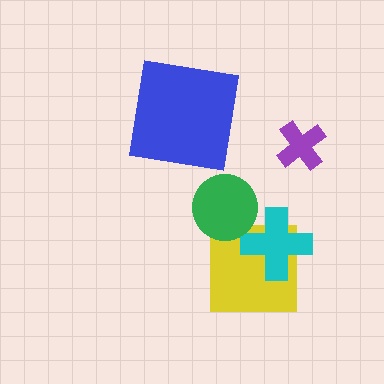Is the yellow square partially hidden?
Yes, it is partially covered by another shape.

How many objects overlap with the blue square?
0 objects overlap with the blue square.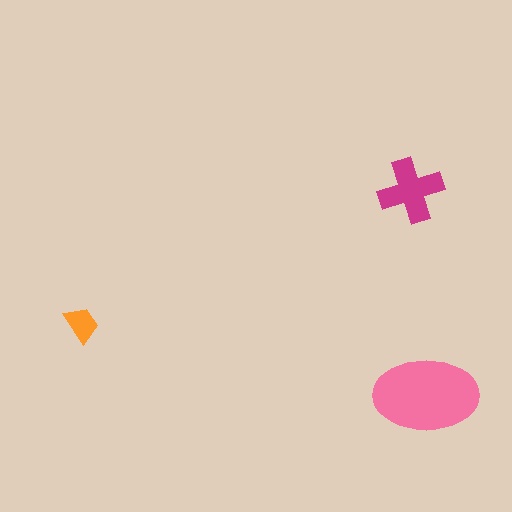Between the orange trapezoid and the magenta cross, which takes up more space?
The magenta cross.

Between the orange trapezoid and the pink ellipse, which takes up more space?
The pink ellipse.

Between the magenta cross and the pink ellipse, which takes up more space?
The pink ellipse.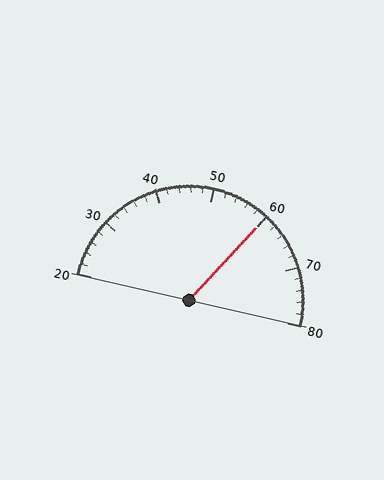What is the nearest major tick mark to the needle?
The nearest major tick mark is 60.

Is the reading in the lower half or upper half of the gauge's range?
The reading is in the upper half of the range (20 to 80).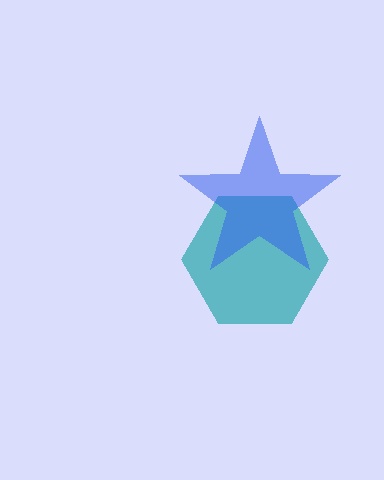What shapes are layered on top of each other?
The layered shapes are: a teal hexagon, a blue star.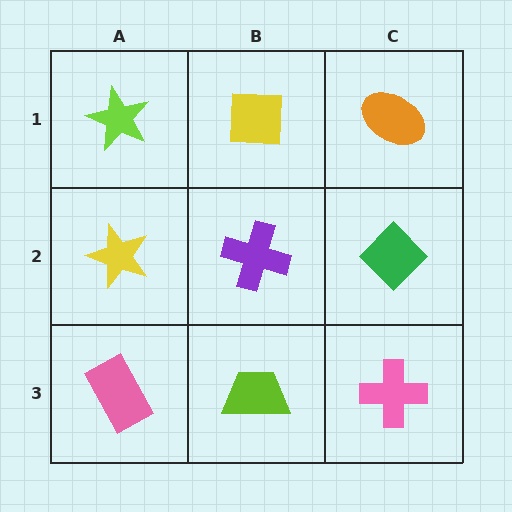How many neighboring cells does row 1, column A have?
2.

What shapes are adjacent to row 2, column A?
A lime star (row 1, column A), a pink rectangle (row 3, column A), a purple cross (row 2, column B).